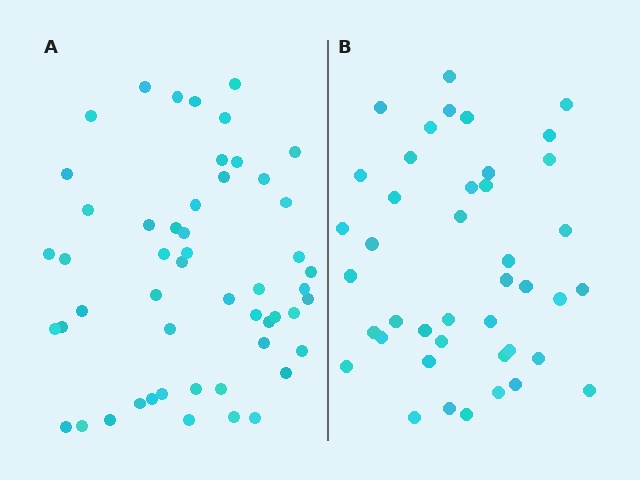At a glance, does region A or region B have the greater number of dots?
Region A (the left region) has more dots.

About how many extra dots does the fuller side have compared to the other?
Region A has roughly 10 or so more dots than region B.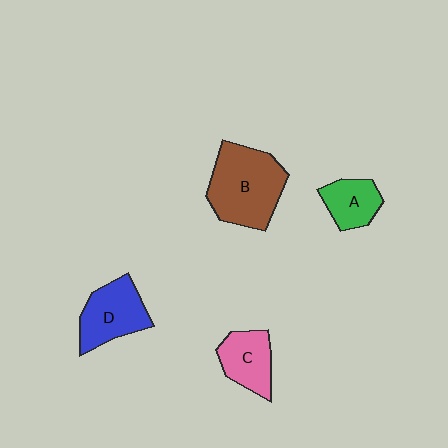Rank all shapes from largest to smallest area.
From largest to smallest: B (brown), D (blue), C (pink), A (green).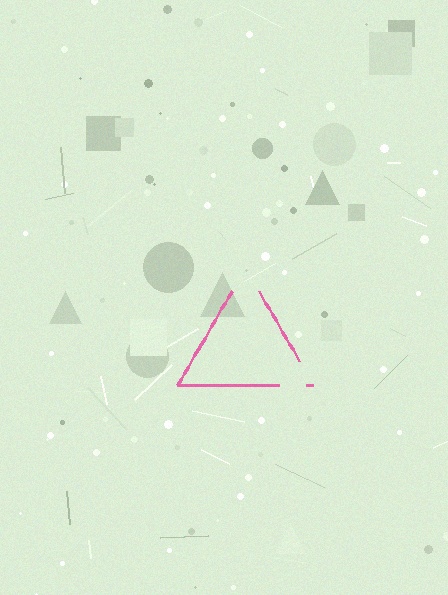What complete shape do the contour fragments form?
The contour fragments form a triangle.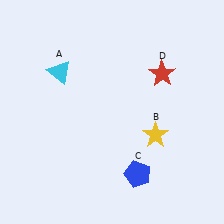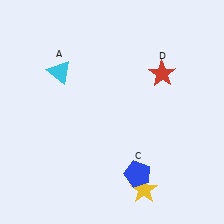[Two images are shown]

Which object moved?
The yellow star (B) moved down.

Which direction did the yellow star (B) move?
The yellow star (B) moved down.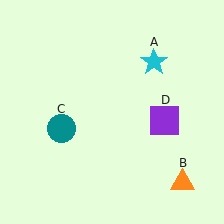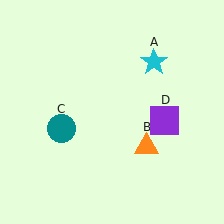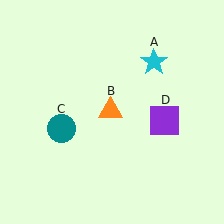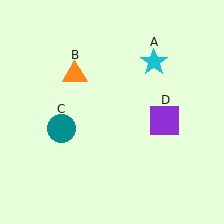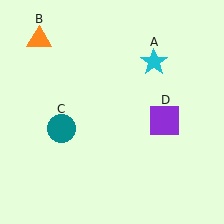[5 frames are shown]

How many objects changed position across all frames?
1 object changed position: orange triangle (object B).